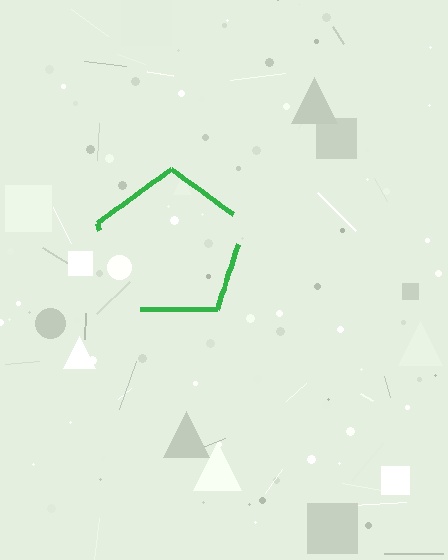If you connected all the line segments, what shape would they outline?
They would outline a pentagon.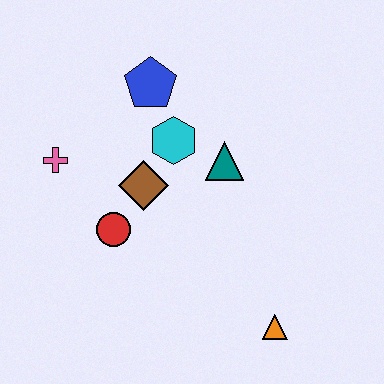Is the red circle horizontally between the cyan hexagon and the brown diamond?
No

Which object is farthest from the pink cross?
The orange triangle is farthest from the pink cross.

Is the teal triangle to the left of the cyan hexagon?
No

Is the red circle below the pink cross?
Yes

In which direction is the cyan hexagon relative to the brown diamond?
The cyan hexagon is above the brown diamond.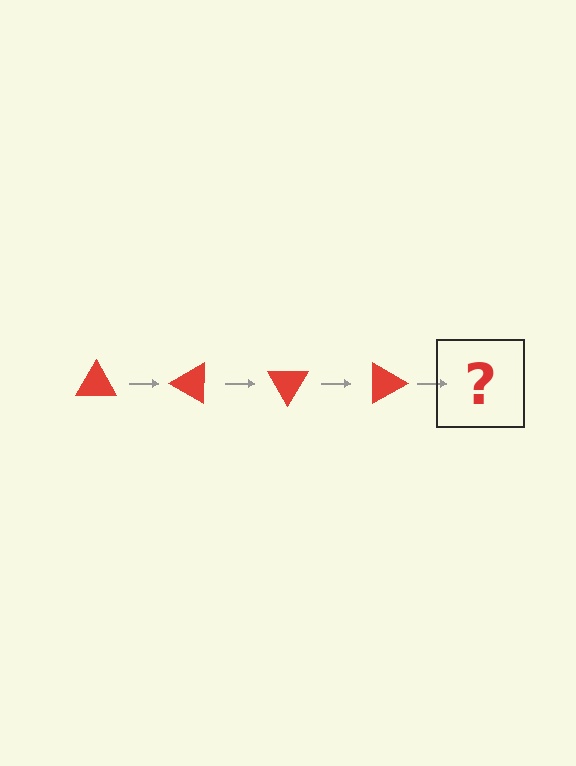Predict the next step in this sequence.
The next step is a red triangle rotated 120 degrees.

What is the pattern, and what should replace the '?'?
The pattern is that the triangle rotates 30 degrees each step. The '?' should be a red triangle rotated 120 degrees.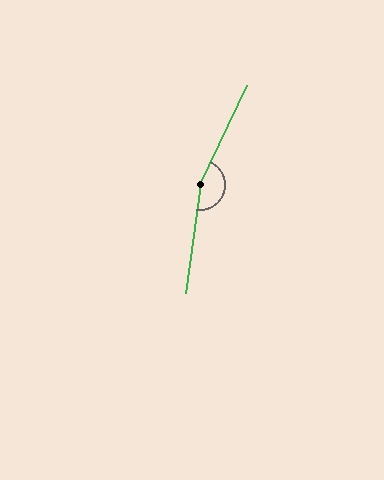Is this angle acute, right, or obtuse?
It is obtuse.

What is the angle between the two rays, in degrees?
Approximately 162 degrees.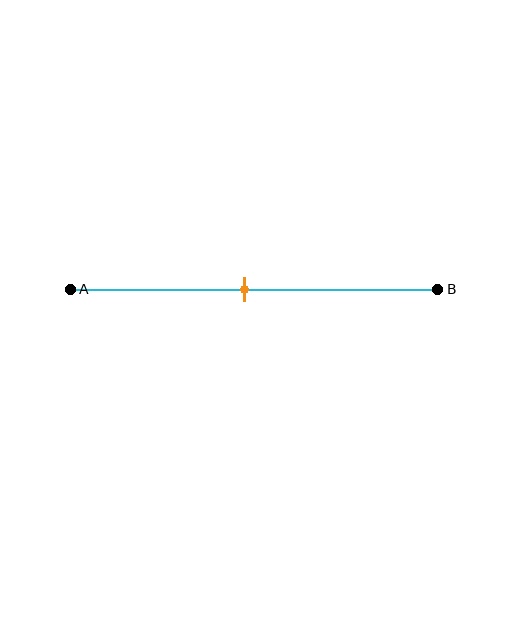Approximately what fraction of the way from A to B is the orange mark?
The orange mark is approximately 45% of the way from A to B.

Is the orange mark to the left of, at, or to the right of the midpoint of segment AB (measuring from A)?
The orange mark is approximately at the midpoint of segment AB.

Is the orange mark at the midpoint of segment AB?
Yes, the mark is approximately at the midpoint.